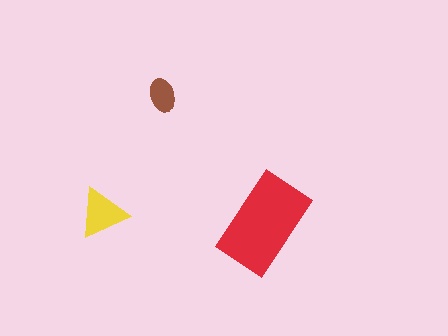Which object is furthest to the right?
The red rectangle is rightmost.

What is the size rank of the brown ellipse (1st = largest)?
3rd.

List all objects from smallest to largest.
The brown ellipse, the yellow triangle, the red rectangle.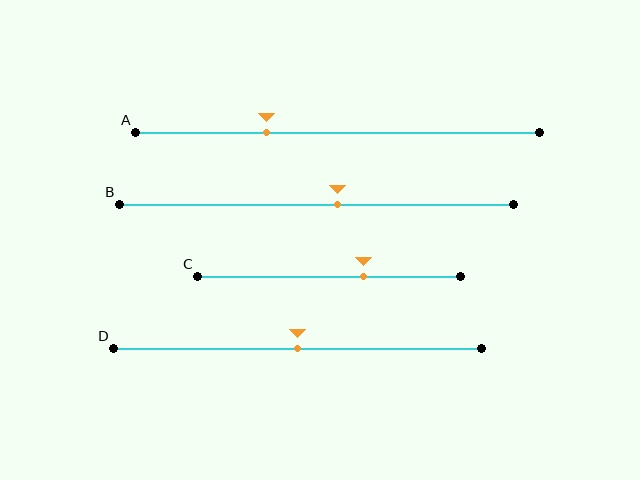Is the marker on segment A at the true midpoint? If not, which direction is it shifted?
No, the marker on segment A is shifted to the left by about 18% of the segment length.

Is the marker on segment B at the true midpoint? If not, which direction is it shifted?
No, the marker on segment B is shifted to the right by about 5% of the segment length.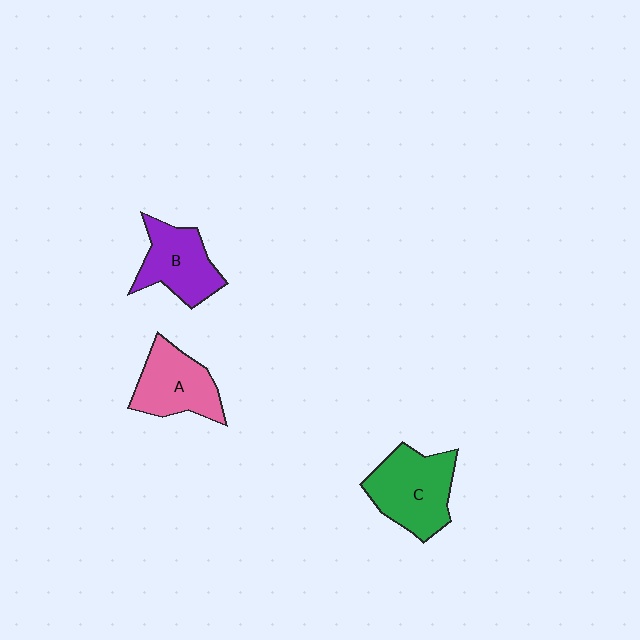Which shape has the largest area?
Shape C (green).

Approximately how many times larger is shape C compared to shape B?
Approximately 1.2 times.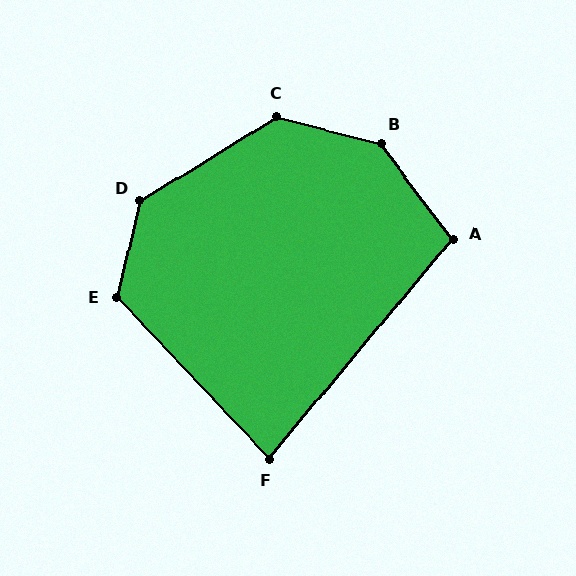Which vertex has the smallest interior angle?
F, at approximately 83 degrees.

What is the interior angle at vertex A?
Approximately 103 degrees (obtuse).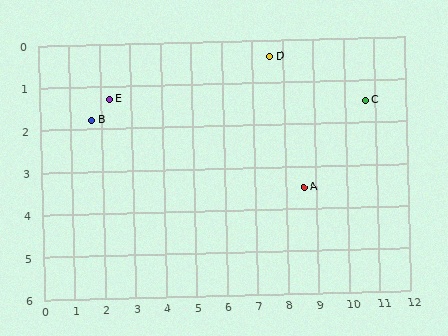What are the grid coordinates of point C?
Point C is at approximately (10.7, 1.5).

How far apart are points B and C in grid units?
Points B and C are about 9.0 grid units apart.